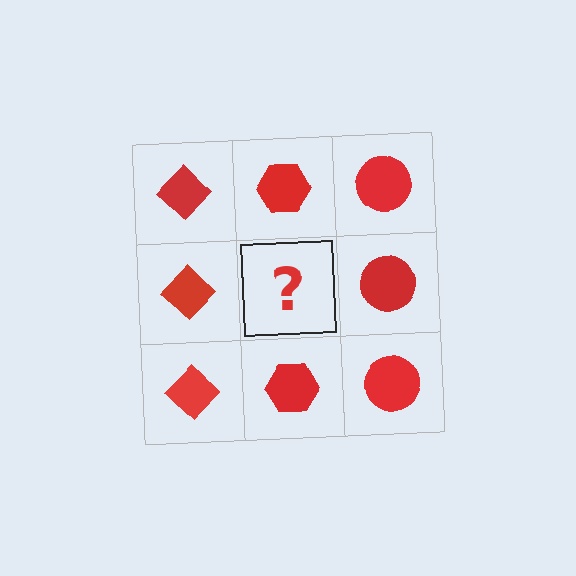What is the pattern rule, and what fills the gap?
The rule is that each column has a consistent shape. The gap should be filled with a red hexagon.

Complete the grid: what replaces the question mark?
The question mark should be replaced with a red hexagon.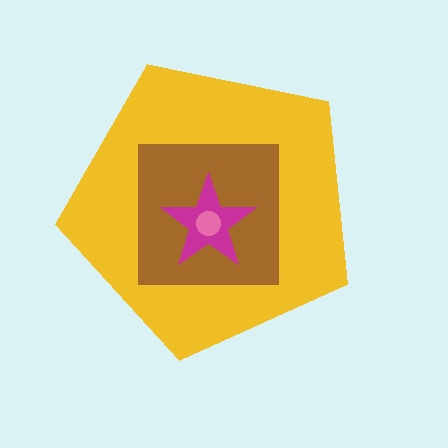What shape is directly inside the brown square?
The magenta star.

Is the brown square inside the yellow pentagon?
Yes.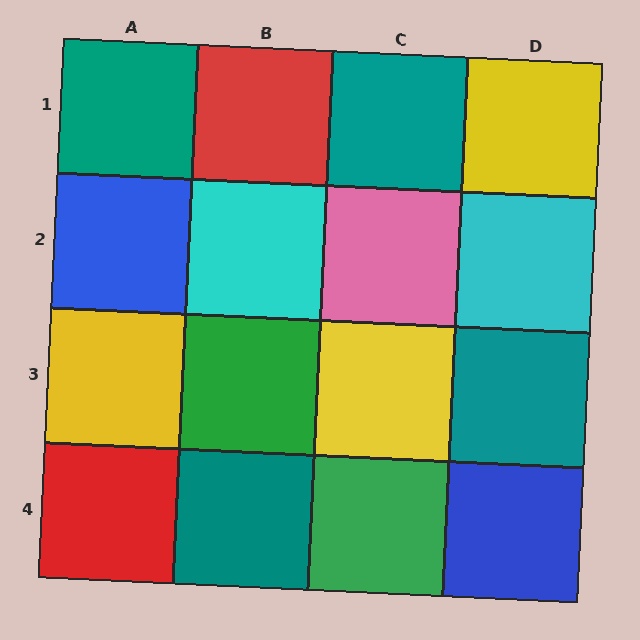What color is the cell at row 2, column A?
Blue.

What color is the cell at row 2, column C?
Pink.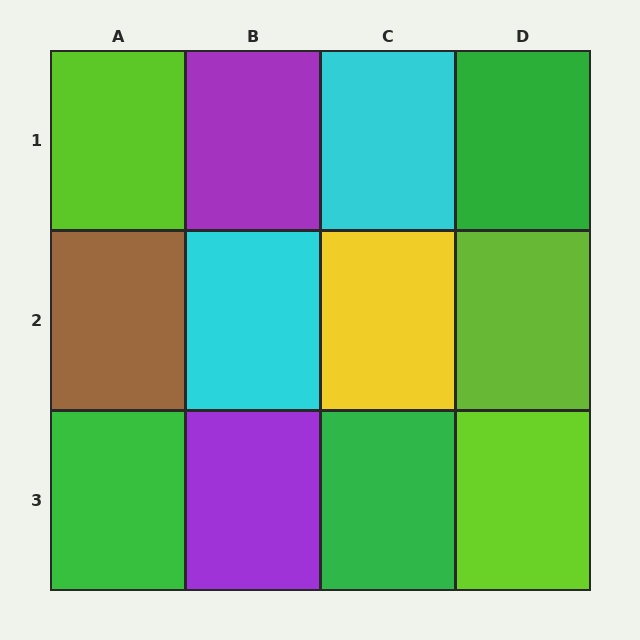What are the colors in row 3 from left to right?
Green, purple, green, lime.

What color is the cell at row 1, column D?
Green.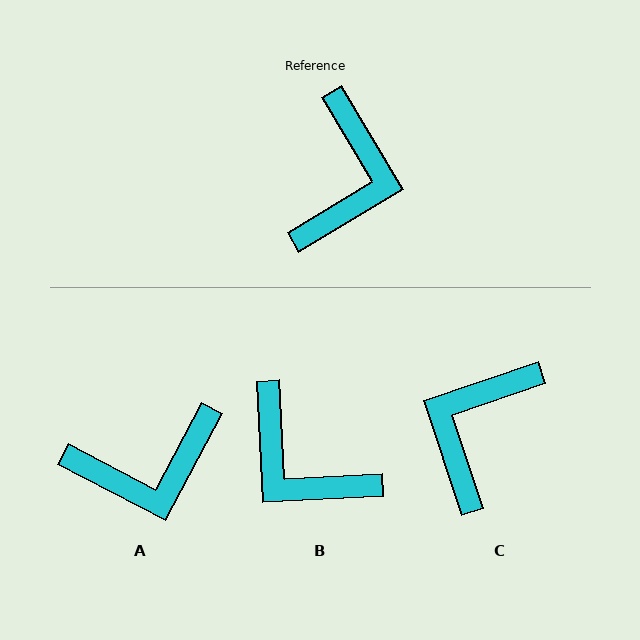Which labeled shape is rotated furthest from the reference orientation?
C, about 168 degrees away.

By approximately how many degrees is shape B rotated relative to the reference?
Approximately 118 degrees clockwise.